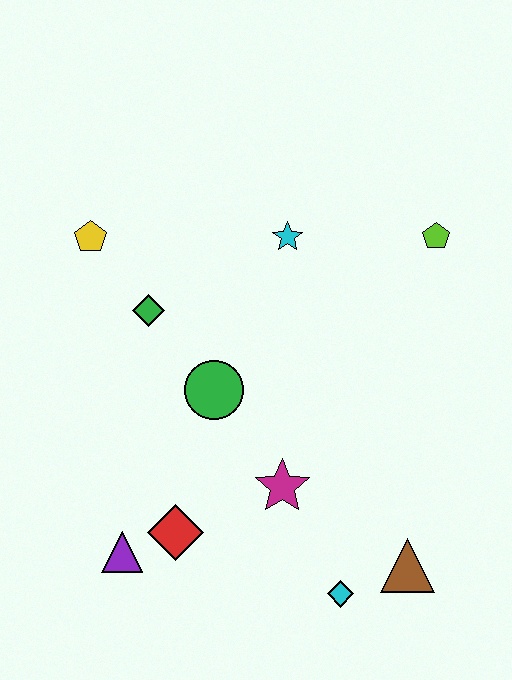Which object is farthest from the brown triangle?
The yellow pentagon is farthest from the brown triangle.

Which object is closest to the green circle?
The green diamond is closest to the green circle.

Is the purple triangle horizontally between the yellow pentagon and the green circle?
Yes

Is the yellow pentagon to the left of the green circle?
Yes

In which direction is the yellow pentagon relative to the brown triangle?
The yellow pentagon is above the brown triangle.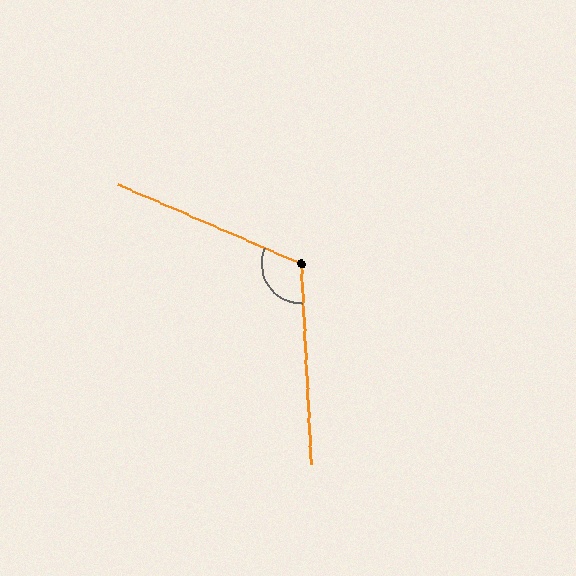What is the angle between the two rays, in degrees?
Approximately 116 degrees.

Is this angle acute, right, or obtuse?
It is obtuse.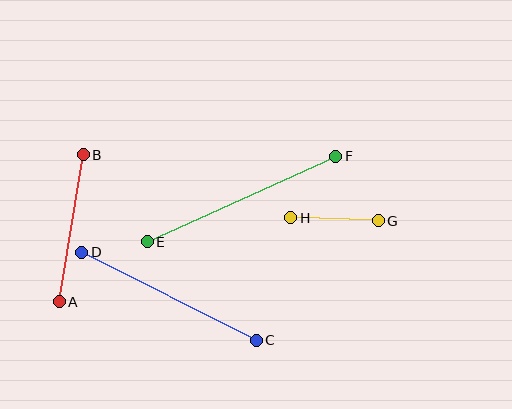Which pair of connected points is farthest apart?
Points E and F are farthest apart.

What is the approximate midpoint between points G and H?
The midpoint is at approximately (334, 219) pixels.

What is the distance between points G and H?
The distance is approximately 87 pixels.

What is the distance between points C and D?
The distance is approximately 195 pixels.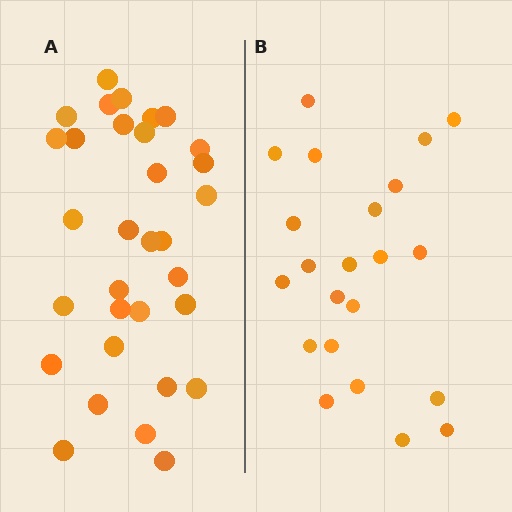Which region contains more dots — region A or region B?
Region A (the left region) has more dots.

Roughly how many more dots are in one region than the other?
Region A has roughly 10 or so more dots than region B.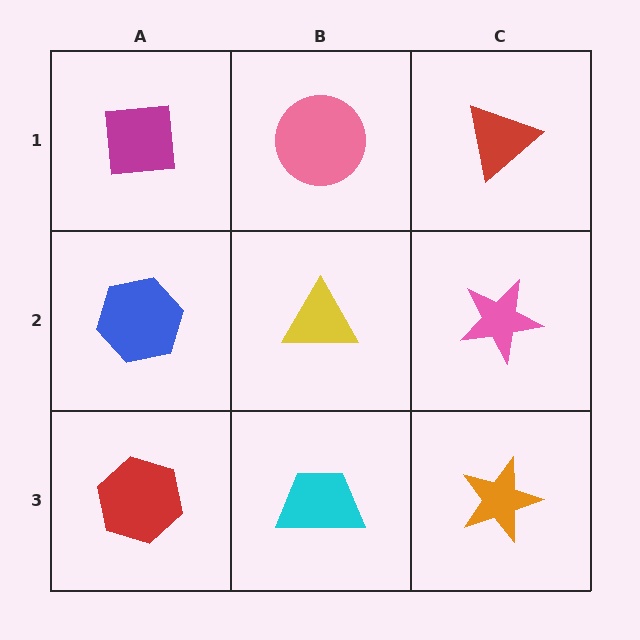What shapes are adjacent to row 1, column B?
A yellow triangle (row 2, column B), a magenta square (row 1, column A), a red triangle (row 1, column C).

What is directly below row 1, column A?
A blue hexagon.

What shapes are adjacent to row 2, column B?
A pink circle (row 1, column B), a cyan trapezoid (row 3, column B), a blue hexagon (row 2, column A), a pink star (row 2, column C).